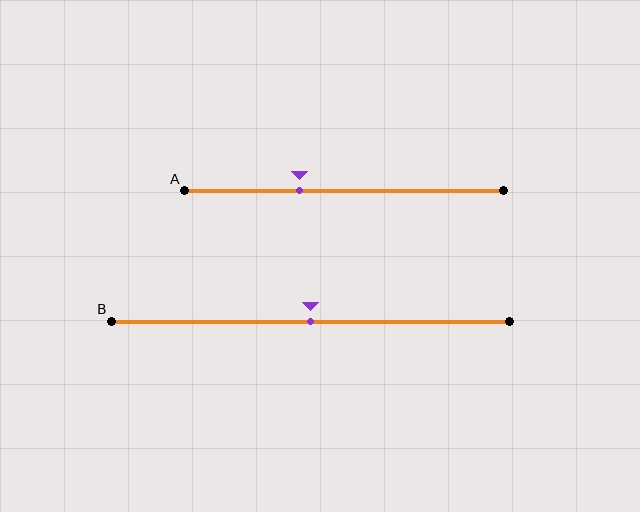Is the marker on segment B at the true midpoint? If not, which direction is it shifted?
Yes, the marker on segment B is at the true midpoint.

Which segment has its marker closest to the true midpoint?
Segment B has its marker closest to the true midpoint.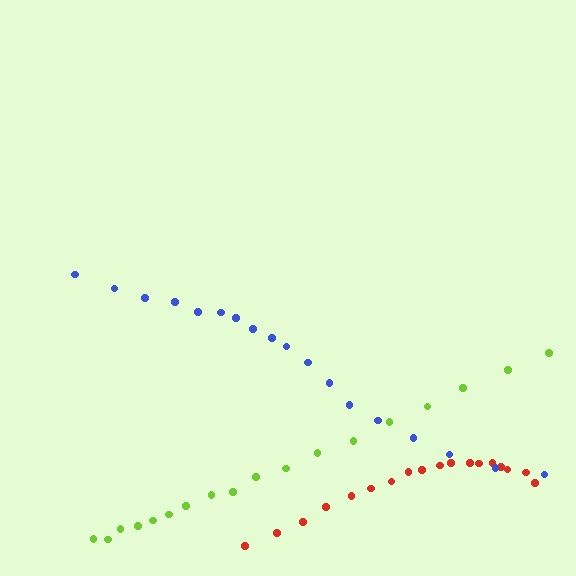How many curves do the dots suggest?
There are 3 distinct paths.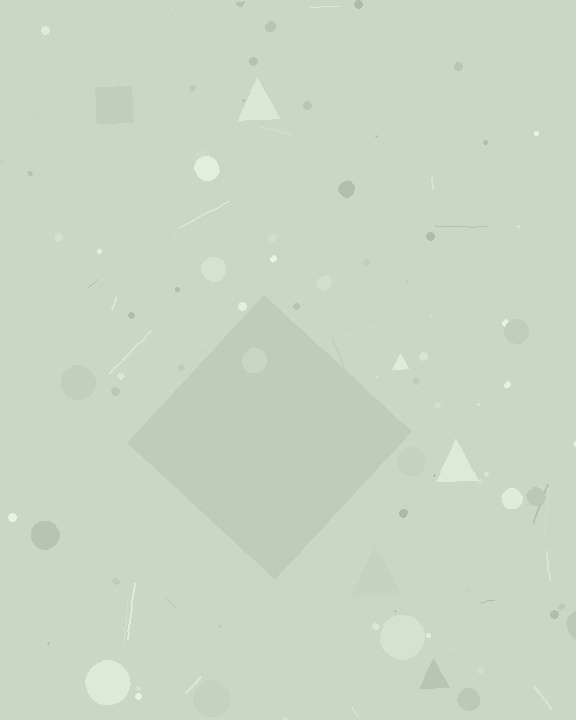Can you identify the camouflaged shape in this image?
The camouflaged shape is a diamond.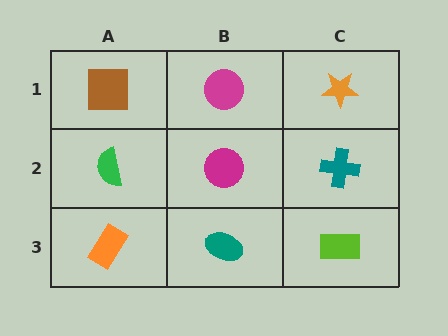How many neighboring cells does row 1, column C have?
2.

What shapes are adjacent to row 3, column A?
A green semicircle (row 2, column A), a teal ellipse (row 3, column B).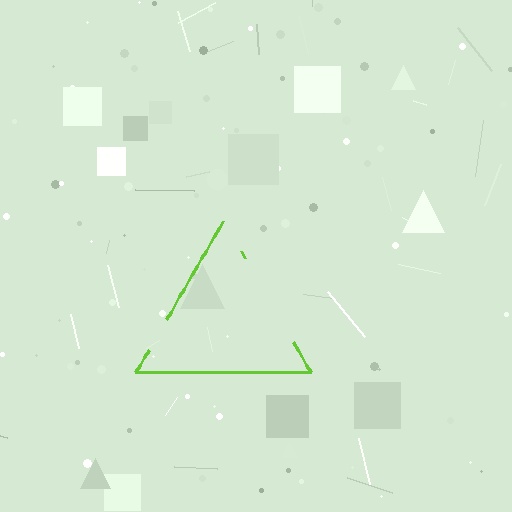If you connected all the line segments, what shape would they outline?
They would outline a triangle.